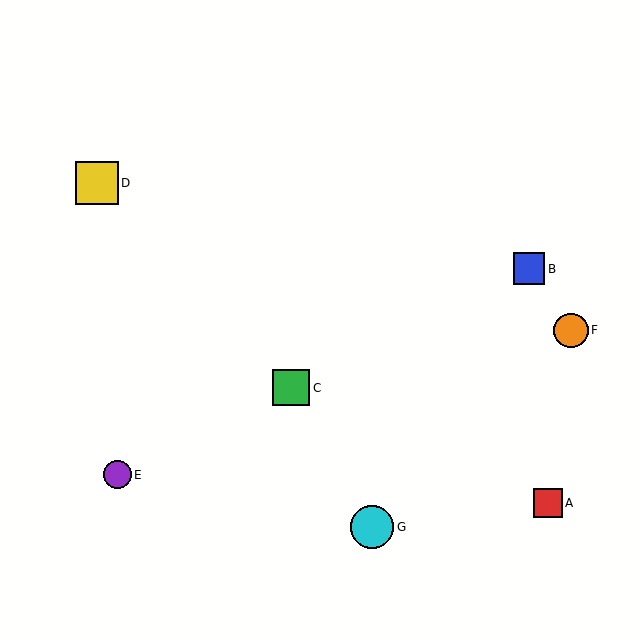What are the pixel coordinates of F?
Object F is at (571, 330).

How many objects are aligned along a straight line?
3 objects (B, C, E) are aligned along a straight line.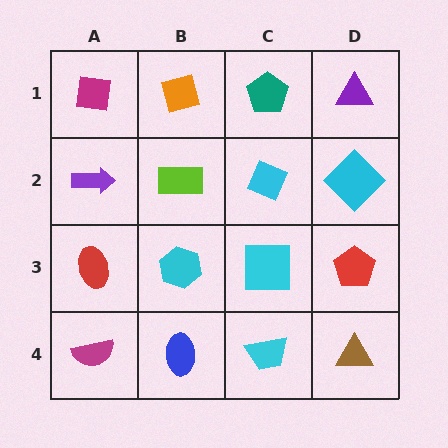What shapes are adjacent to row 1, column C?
A cyan diamond (row 2, column C), an orange square (row 1, column B), a purple triangle (row 1, column D).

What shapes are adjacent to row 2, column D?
A purple triangle (row 1, column D), a red pentagon (row 3, column D), a cyan diamond (row 2, column C).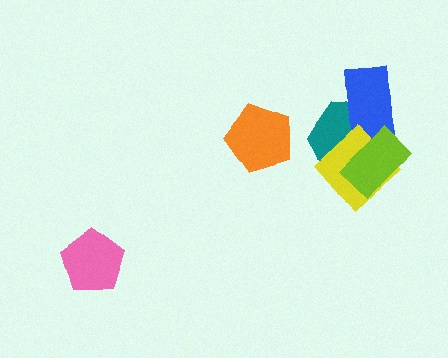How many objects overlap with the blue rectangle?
2 objects overlap with the blue rectangle.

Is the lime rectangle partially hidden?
No, no other shape covers it.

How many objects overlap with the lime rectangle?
3 objects overlap with the lime rectangle.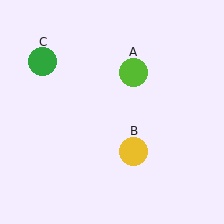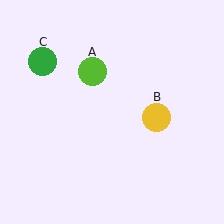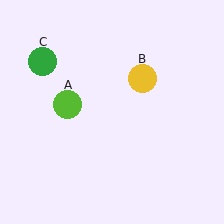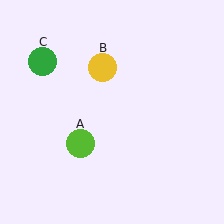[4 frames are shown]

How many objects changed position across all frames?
2 objects changed position: lime circle (object A), yellow circle (object B).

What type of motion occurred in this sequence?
The lime circle (object A), yellow circle (object B) rotated counterclockwise around the center of the scene.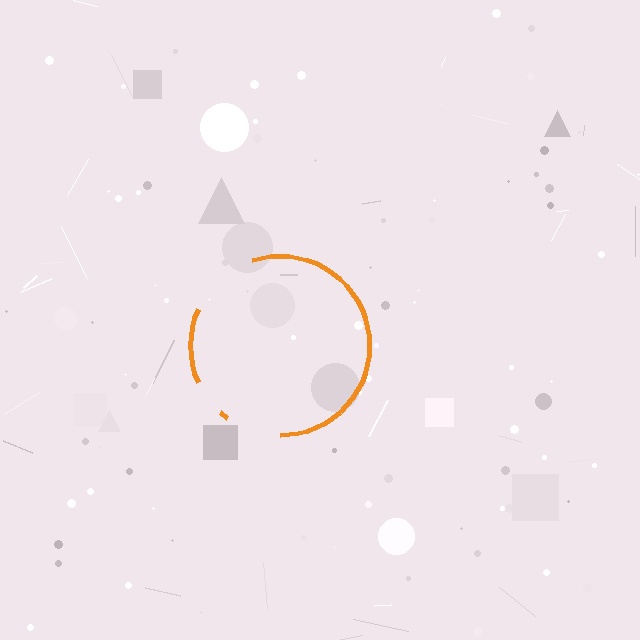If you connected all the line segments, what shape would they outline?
They would outline a circle.